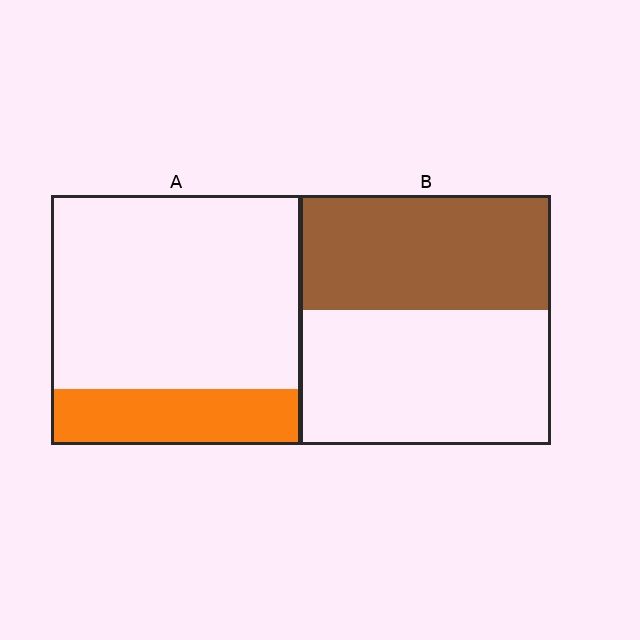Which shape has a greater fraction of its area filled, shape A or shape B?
Shape B.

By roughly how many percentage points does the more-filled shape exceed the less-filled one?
By roughly 25 percentage points (B over A).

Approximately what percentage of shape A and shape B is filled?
A is approximately 20% and B is approximately 45%.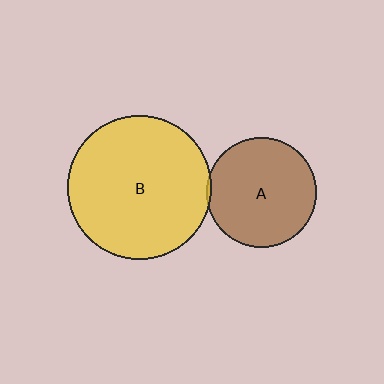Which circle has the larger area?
Circle B (yellow).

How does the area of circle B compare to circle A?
Approximately 1.7 times.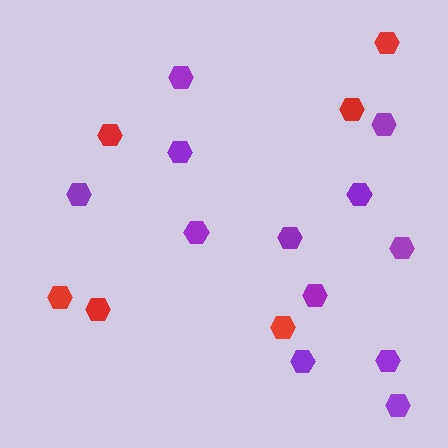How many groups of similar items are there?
There are 2 groups: one group of red hexagons (6) and one group of purple hexagons (12).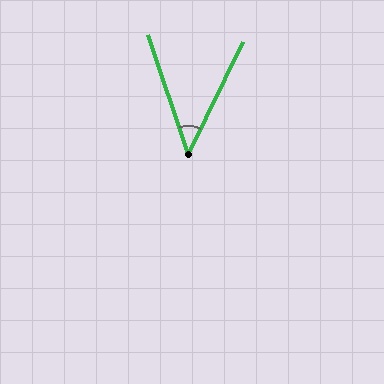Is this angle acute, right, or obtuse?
It is acute.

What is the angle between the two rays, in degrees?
Approximately 44 degrees.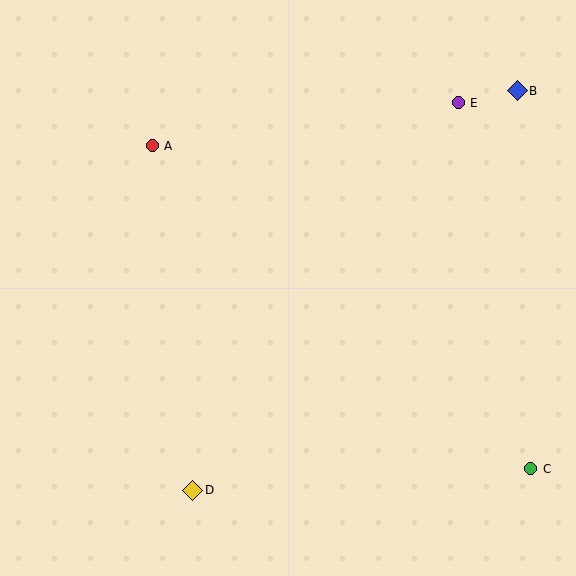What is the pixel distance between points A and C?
The distance between A and C is 498 pixels.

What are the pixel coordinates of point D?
Point D is at (193, 490).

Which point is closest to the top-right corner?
Point B is closest to the top-right corner.